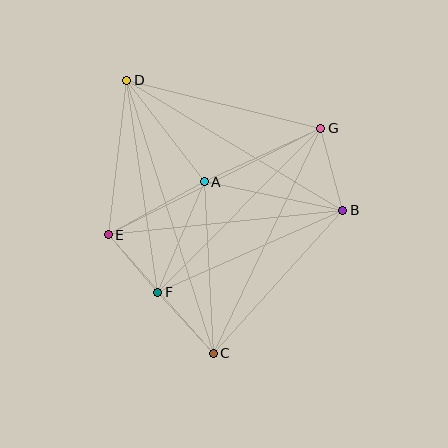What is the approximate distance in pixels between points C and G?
The distance between C and G is approximately 249 pixels.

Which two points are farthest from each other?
Points C and D are farthest from each other.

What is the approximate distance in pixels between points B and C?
The distance between B and C is approximately 193 pixels.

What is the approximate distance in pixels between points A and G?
The distance between A and G is approximately 128 pixels.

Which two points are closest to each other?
Points E and F are closest to each other.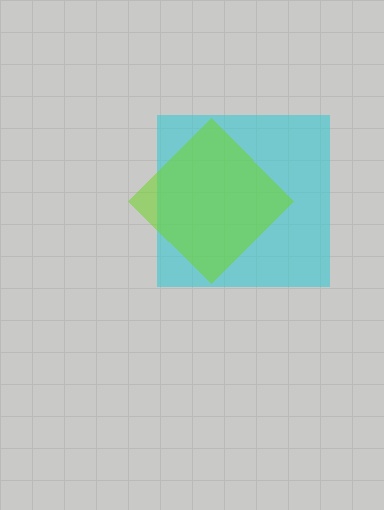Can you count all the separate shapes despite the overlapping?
Yes, there are 2 separate shapes.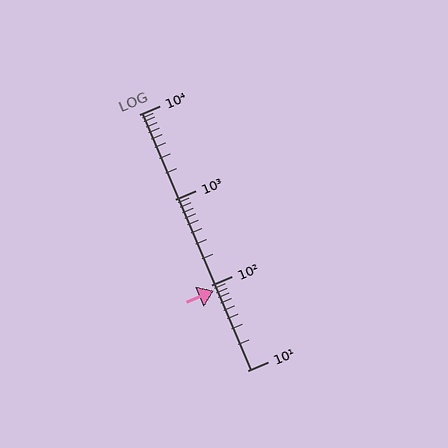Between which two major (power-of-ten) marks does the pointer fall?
The pointer is between 10 and 100.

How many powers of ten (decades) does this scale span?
The scale spans 3 decades, from 10 to 10000.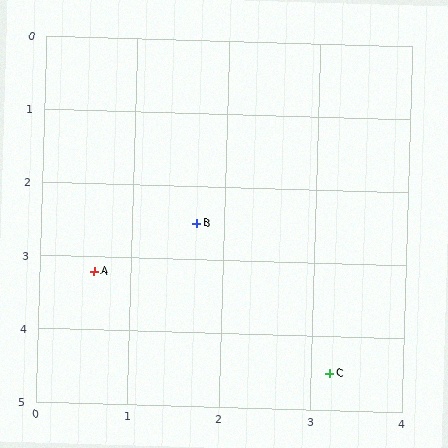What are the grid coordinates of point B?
Point B is at approximately (1.7, 2.5).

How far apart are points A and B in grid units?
Points A and B are about 1.3 grid units apart.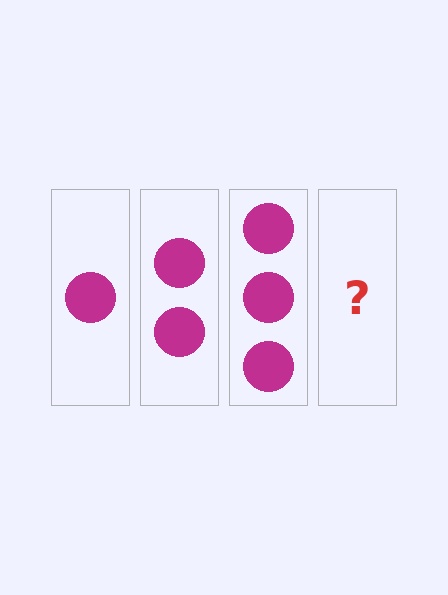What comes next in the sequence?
The next element should be 4 circles.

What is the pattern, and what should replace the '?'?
The pattern is that each step adds one more circle. The '?' should be 4 circles.